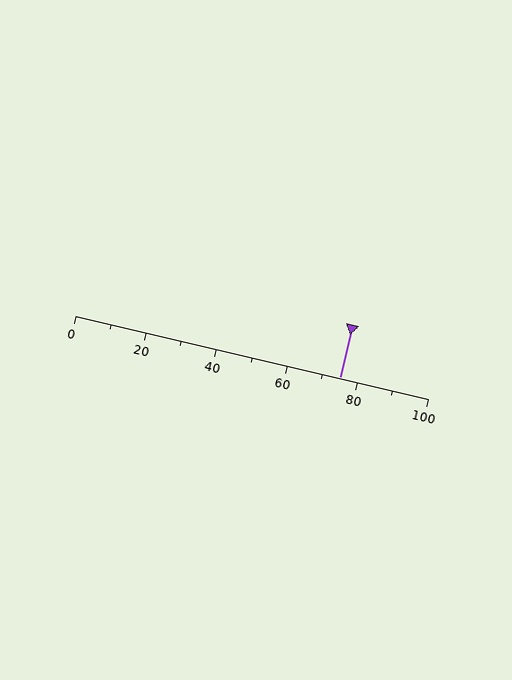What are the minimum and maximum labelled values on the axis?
The axis runs from 0 to 100.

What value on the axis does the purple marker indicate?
The marker indicates approximately 75.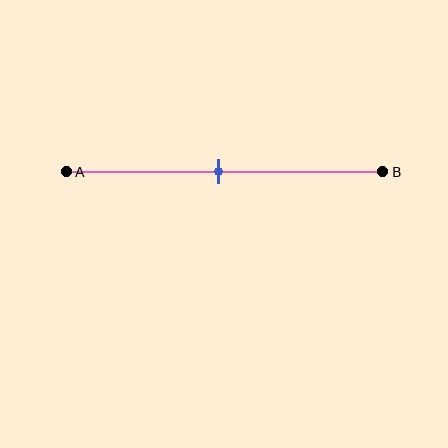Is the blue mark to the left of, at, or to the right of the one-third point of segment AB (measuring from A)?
The blue mark is to the right of the one-third point of segment AB.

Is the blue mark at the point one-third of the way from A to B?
No, the mark is at about 50% from A, not at the 33% one-third point.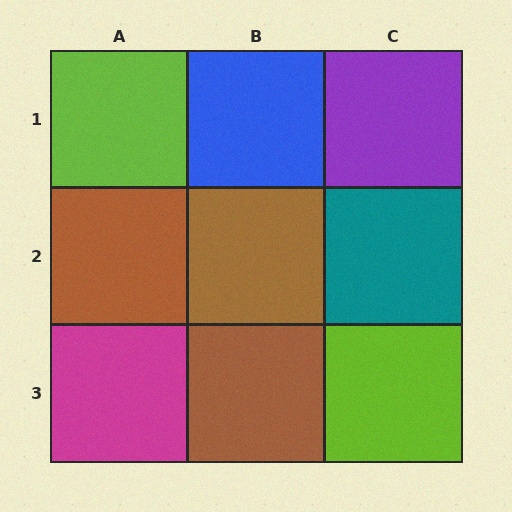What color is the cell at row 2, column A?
Brown.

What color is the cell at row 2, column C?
Teal.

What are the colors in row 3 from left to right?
Magenta, brown, lime.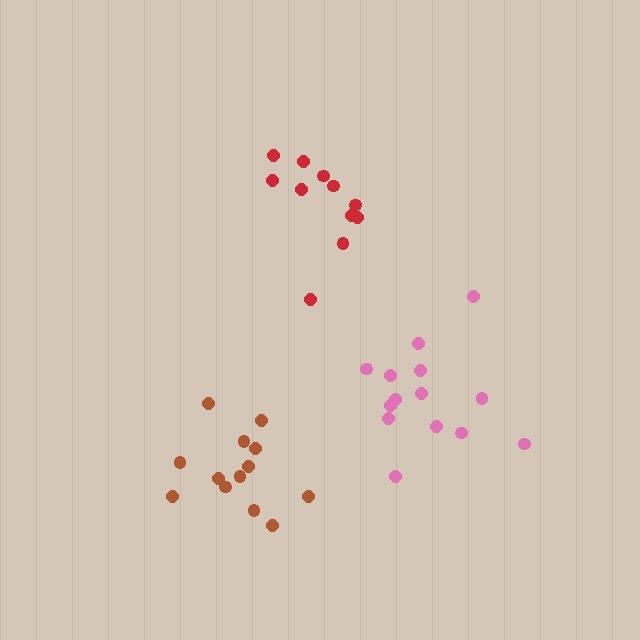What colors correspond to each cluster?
The clusters are colored: brown, pink, red.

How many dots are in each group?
Group 1: 13 dots, Group 2: 14 dots, Group 3: 11 dots (38 total).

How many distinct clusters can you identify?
There are 3 distinct clusters.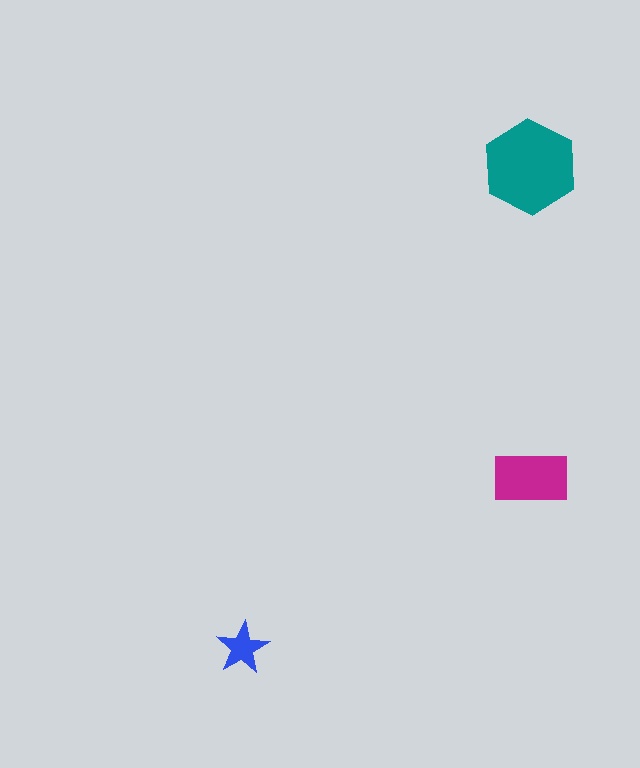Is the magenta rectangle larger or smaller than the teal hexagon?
Smaller.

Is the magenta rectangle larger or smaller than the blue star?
Larger.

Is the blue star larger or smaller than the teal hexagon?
Smaller.